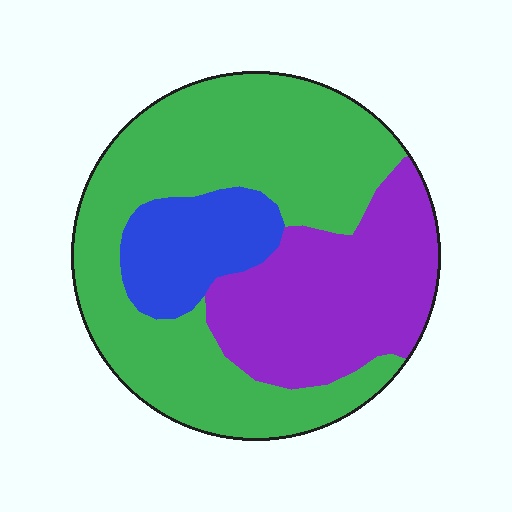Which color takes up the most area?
Green, at roughly 55%.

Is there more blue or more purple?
Purple.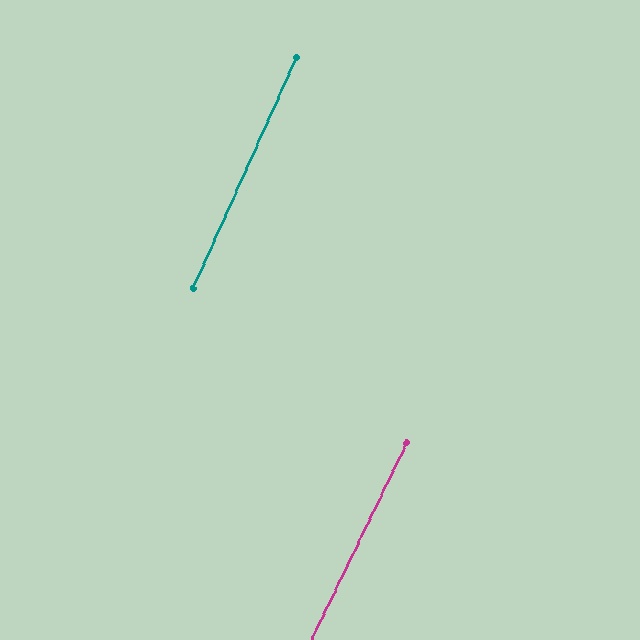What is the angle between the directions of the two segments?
Approximately 2 degrees.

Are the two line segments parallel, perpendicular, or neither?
Parallel — their directions differ by only 1.7°.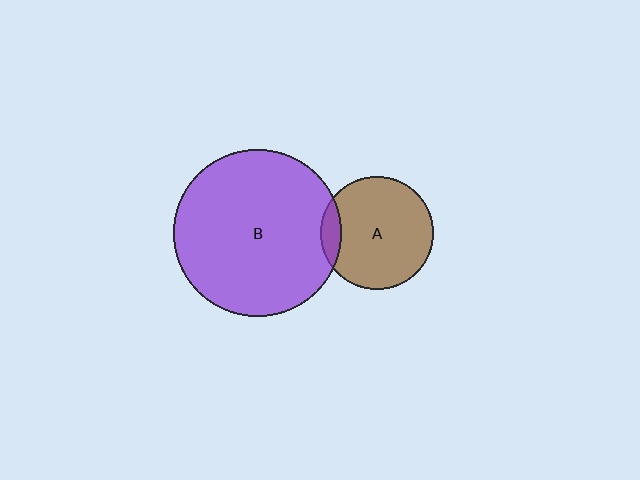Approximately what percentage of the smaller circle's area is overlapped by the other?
Approximately 10%.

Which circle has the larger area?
Circle B (purple).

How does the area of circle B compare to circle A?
Approximately 2.2 times.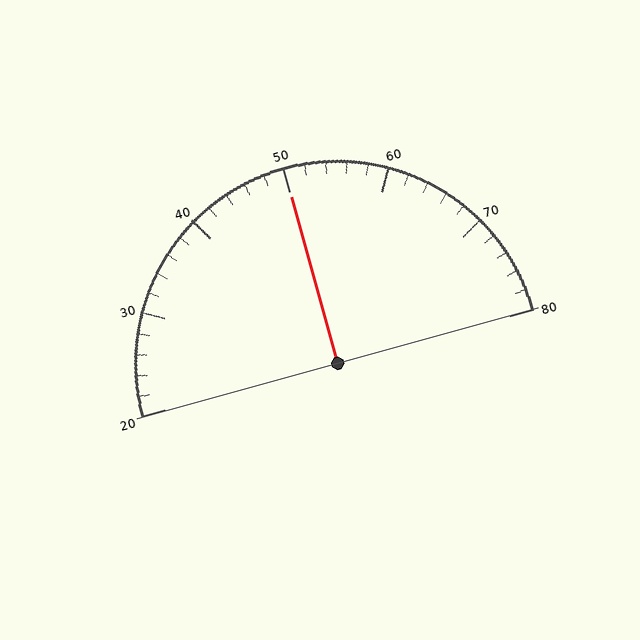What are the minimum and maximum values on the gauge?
The gauge ranges from 20 to 80.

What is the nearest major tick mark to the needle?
The nearest major tick mark is 50.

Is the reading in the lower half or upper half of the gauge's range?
The reading is in the upper half of the range (20 to 80).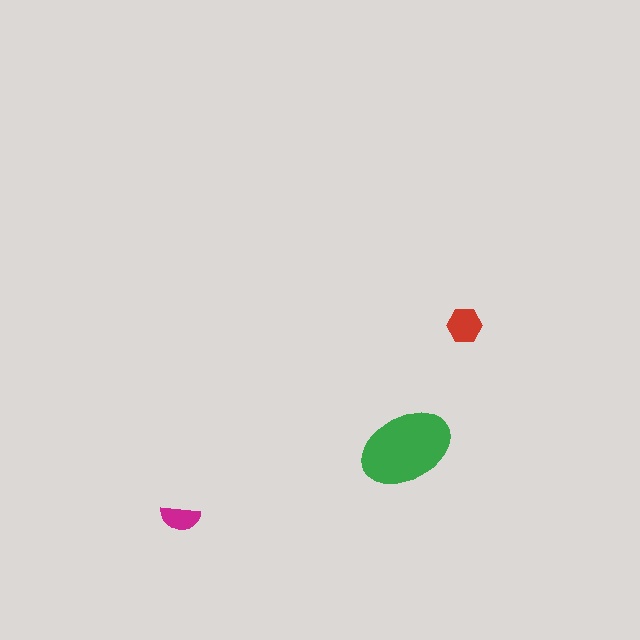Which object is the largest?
The green ellipse.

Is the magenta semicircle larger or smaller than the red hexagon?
Smaller.